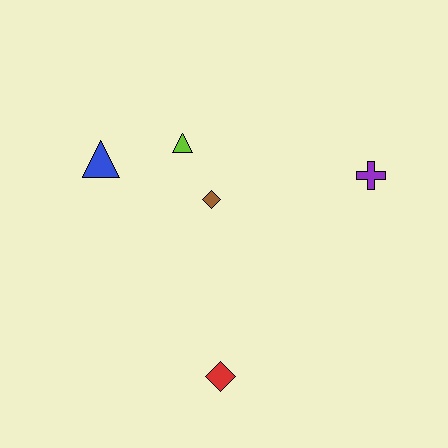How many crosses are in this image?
There is 1 cross.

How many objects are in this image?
There are 5 objects.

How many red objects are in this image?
There is 1 red object.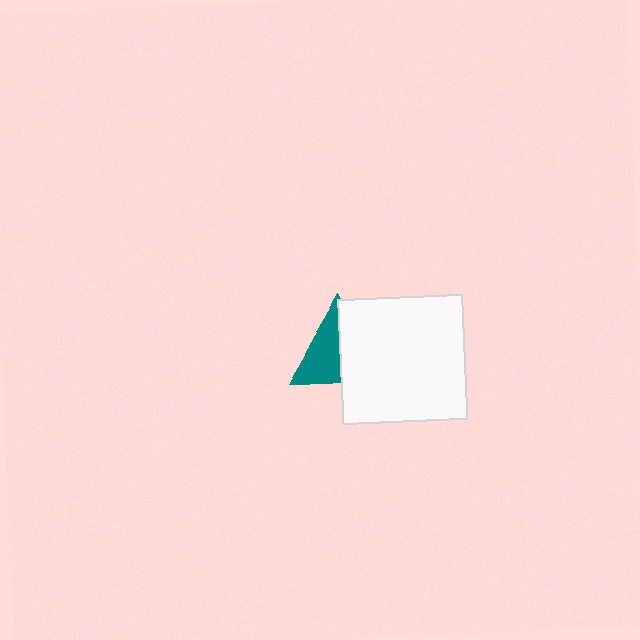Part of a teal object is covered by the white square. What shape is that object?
It is a triangle.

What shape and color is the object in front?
The object in front is a white square.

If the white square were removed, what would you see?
You would see the complete teal triangle.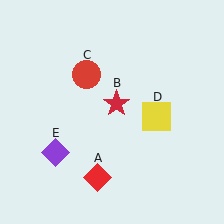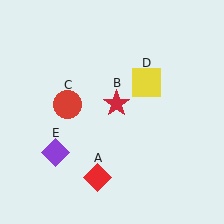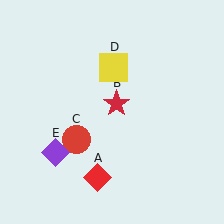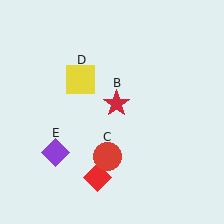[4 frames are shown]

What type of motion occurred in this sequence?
The red circle (object C), yellow square (object D) rotated counterclockwise around the center of the scene.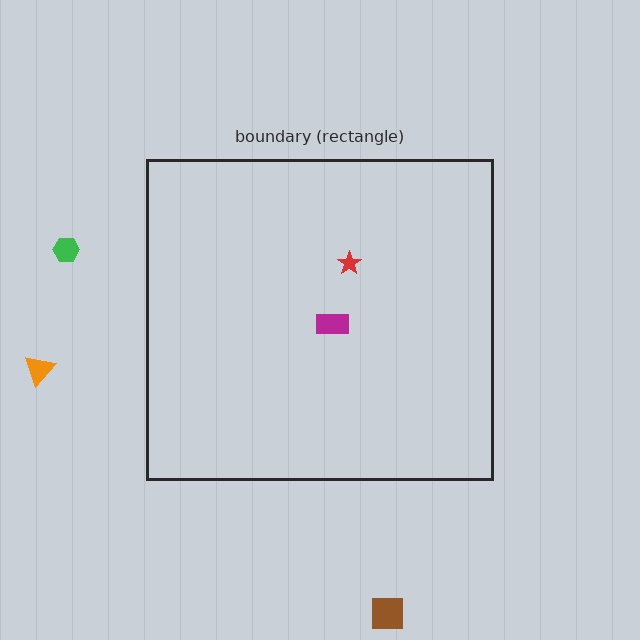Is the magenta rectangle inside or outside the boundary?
Inside.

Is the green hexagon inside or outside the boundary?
Outside.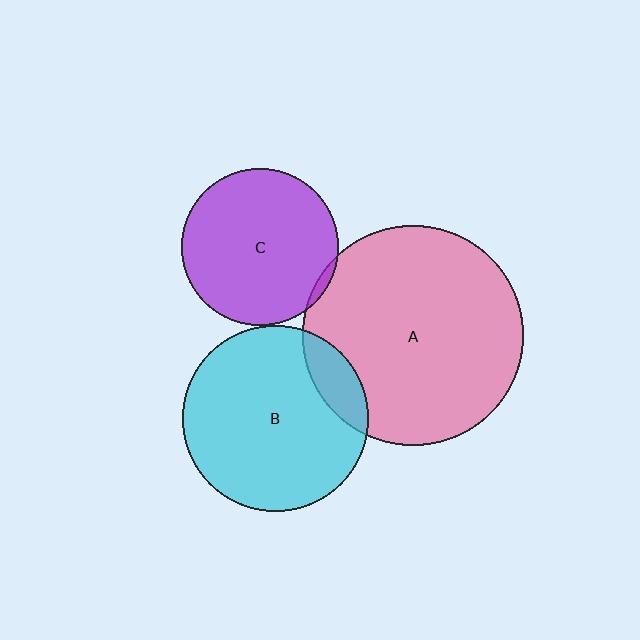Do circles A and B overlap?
Yes.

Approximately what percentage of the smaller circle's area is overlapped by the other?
Approximately 15%.